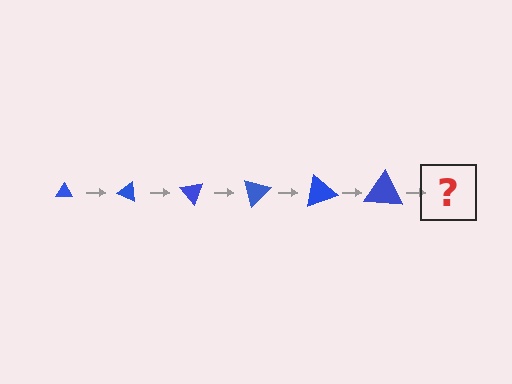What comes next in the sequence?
The next element should be a triangle, larger than the previous one and rotated 150 degrees from the start.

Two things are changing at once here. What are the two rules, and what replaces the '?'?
The two rules are that the triangle grows larger each step and it rotates 25 degrees each step. The '?' should be a triangle, larger than the previous one and rotated 150 degrees from the start.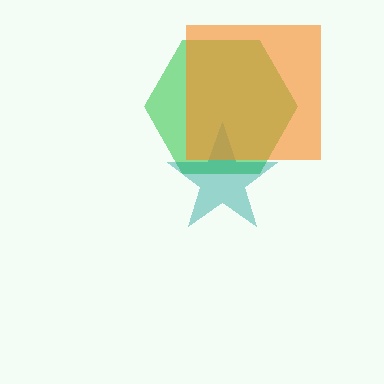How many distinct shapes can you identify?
There are 3 distinct shapes: a green hexagon, a teal star, an orange square.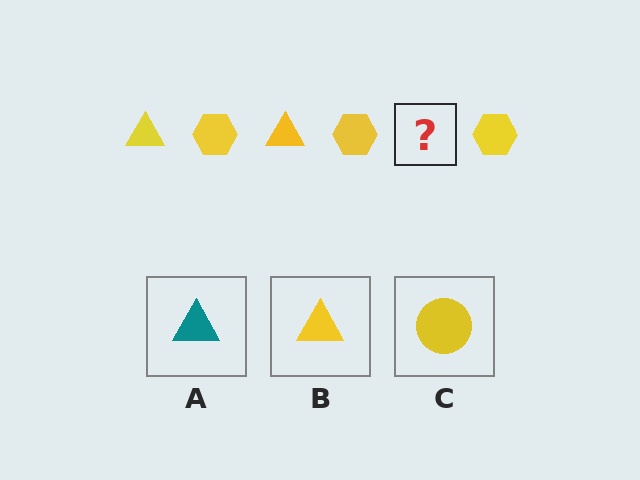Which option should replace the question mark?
Option B.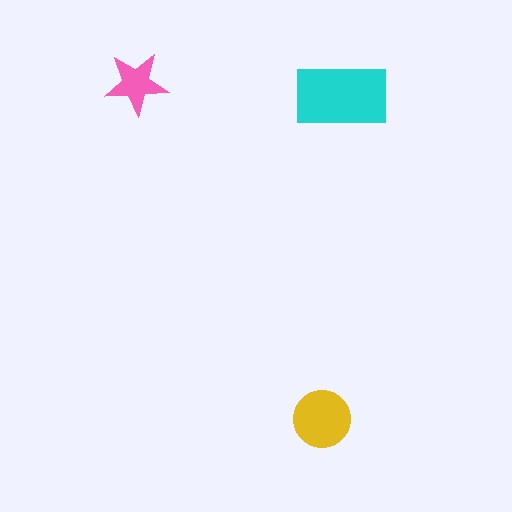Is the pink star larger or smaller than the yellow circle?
Smaller.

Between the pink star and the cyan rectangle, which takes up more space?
The cyan rectangle.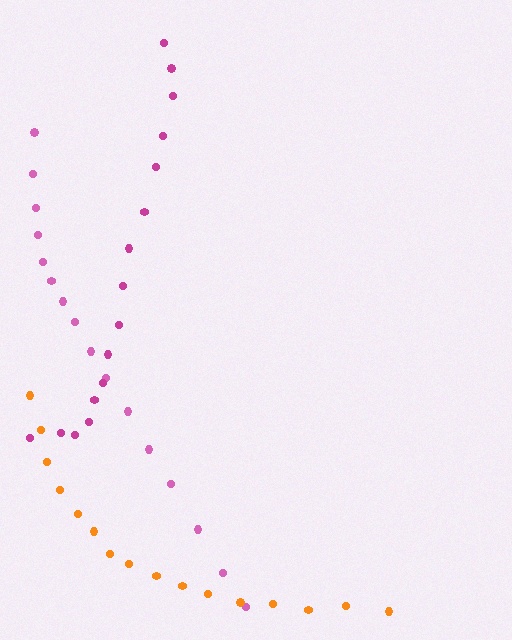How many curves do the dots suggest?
There are 3 distinct paths.